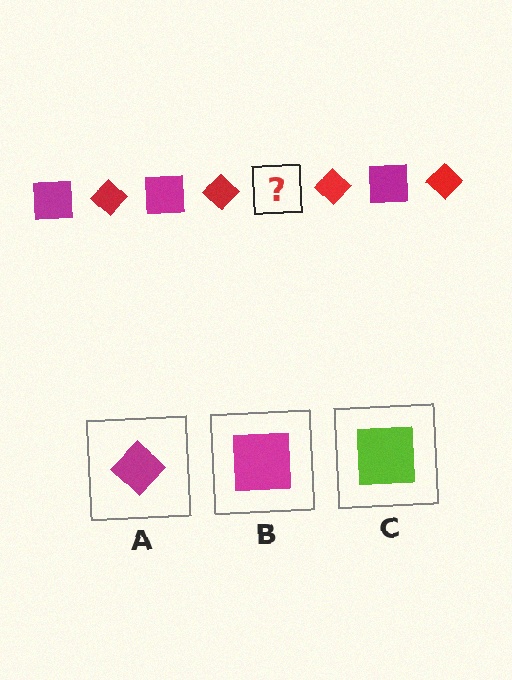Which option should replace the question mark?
Option B.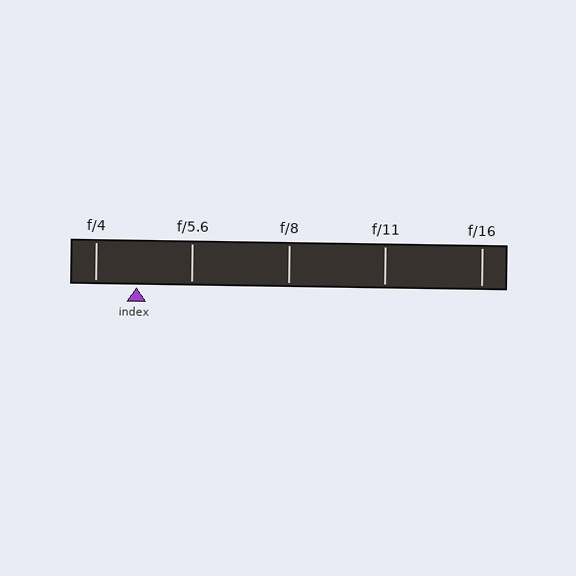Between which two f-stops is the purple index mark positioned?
The index mark is between f/4 and f/5.6.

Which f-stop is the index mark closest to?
The index mark is closest to f/4.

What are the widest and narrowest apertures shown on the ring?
The widest aperture shown is f/4 and the narrowest is f/16.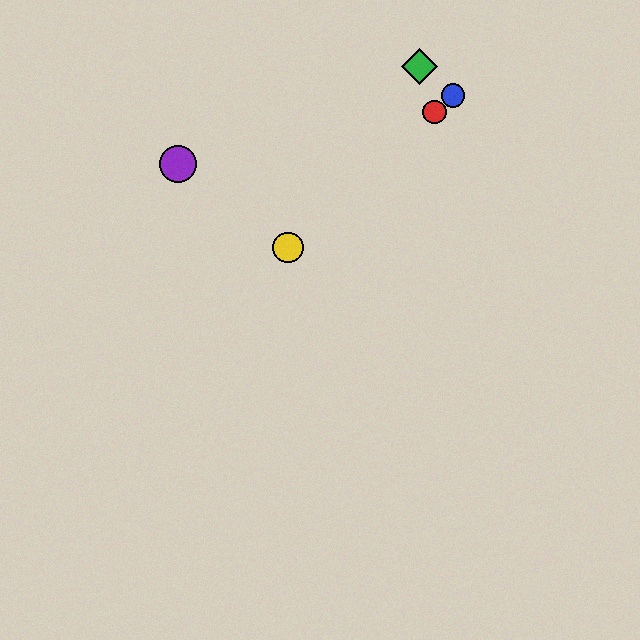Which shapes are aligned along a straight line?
The red circle, the blue circle, the yellow circle are aligned along a straight line.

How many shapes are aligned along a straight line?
3 shapes (the red circle, the blue circle, the yellow circle) are aligned along a straight line.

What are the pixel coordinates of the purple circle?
The purple circle is at (178, 164).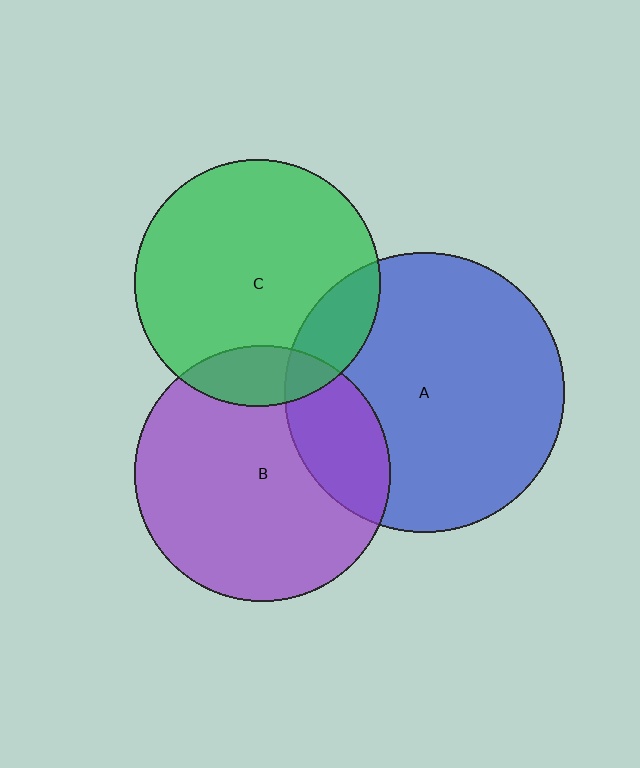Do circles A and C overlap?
Yes.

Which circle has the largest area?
Circle A (blue).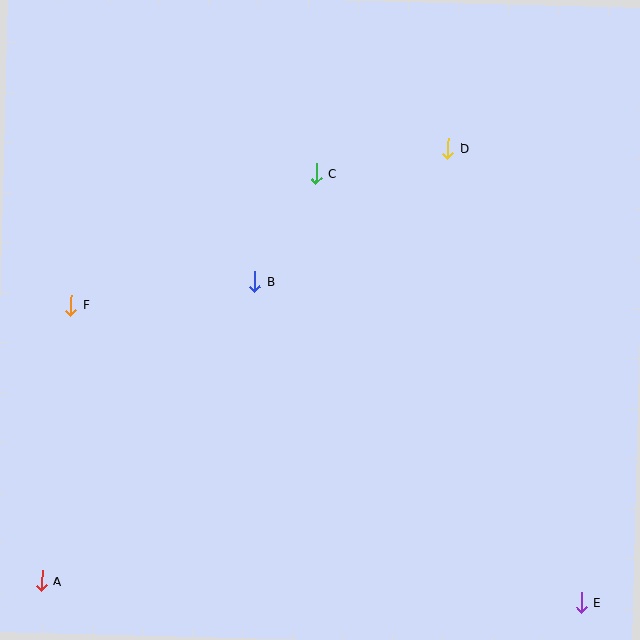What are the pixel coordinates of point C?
Point C is at (316, 174).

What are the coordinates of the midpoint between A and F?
The midpoint between A and F is at (56, 443).